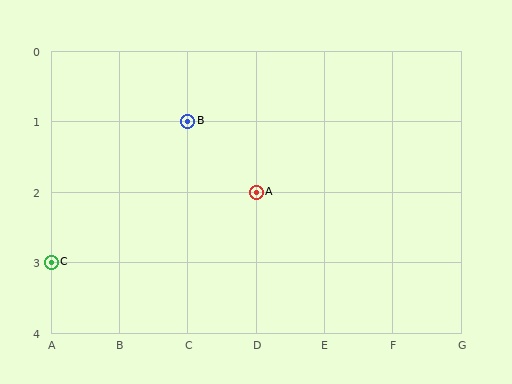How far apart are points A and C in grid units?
Points A and C are 3 columns and 1 row apart (about 3.2 grid units diagonally).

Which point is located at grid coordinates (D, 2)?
Point A is at (D, 2).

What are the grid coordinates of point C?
Point C is at grid coordinates (A, 3).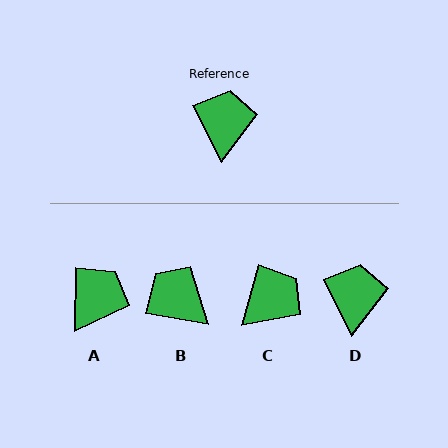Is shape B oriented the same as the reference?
No, it is off by about 54 degrees.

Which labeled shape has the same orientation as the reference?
D.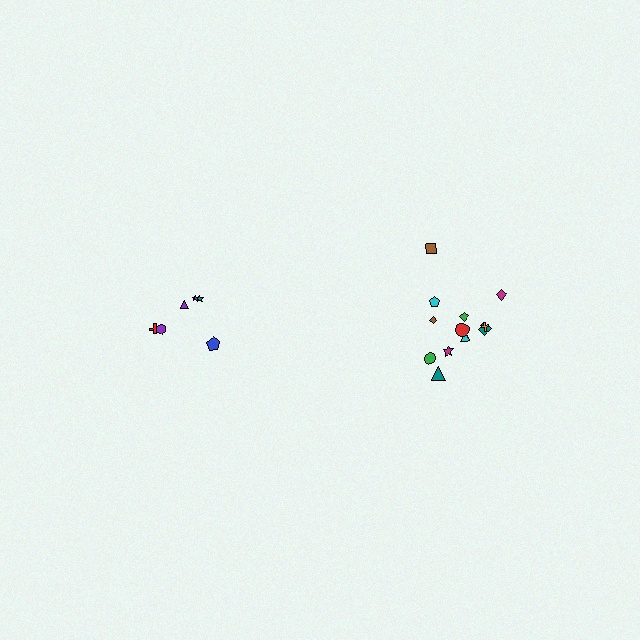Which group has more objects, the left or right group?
The right group.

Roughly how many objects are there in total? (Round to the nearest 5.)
Roughly 20 objects in total.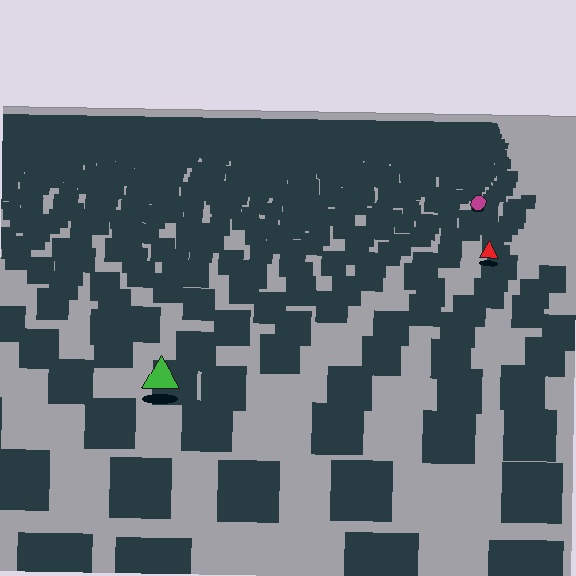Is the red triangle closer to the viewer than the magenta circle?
Yes. The red triangle is closer — you can tell from the texture gradient: the ground texture is coarser near it.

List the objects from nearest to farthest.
From nearest to farthest: the green triangle, the red triangle, the magenta circle.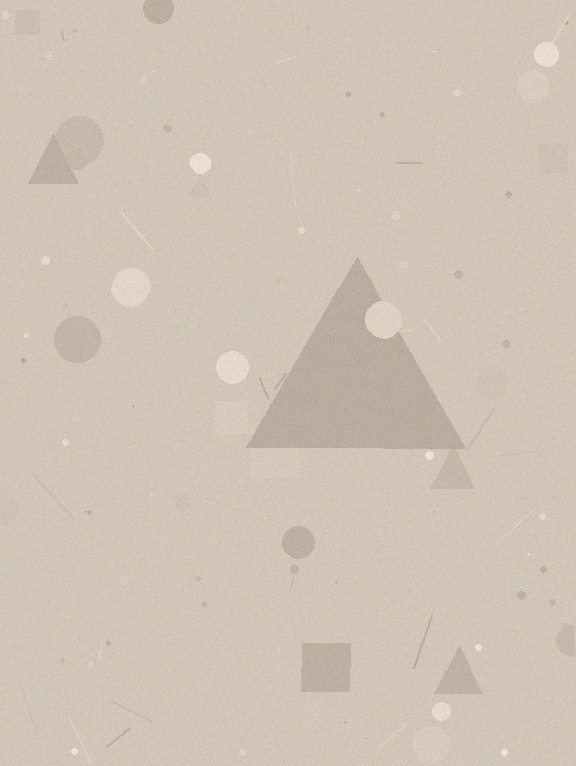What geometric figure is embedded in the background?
A triangle is embedded in the background.